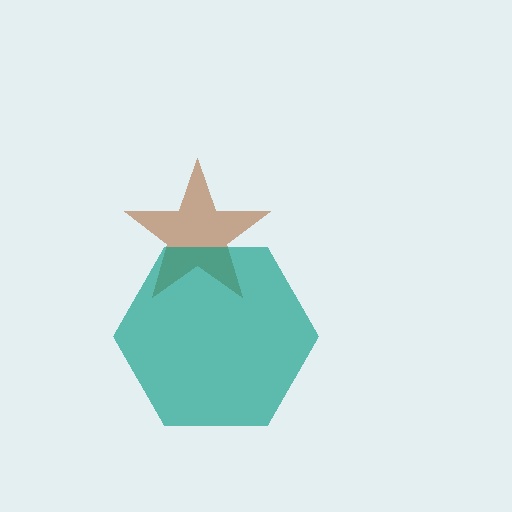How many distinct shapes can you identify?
There are 2 distinct shapes: a brown star, a teal hexagon.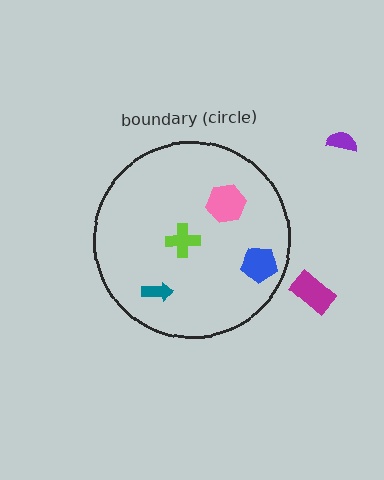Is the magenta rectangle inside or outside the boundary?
Outside.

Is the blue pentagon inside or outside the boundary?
Inside.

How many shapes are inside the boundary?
4 inside, 2 outside.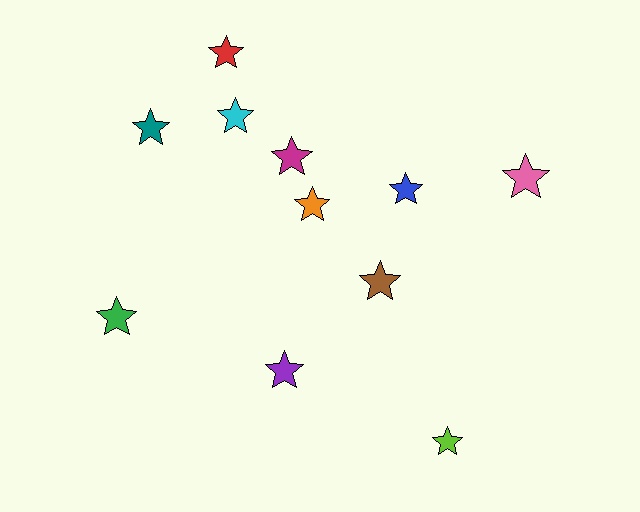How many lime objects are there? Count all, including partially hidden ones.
There is 1 lime object.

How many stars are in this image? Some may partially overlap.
There are 11 stars.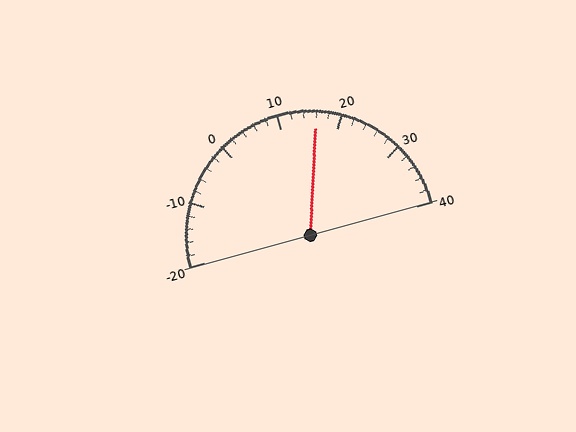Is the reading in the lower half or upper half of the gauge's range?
The reading is in the upper half of the range (-20 to 40).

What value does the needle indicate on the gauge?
The needle indicates approximately 16.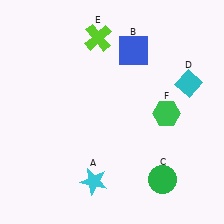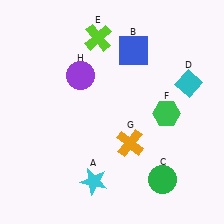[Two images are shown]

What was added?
An orange cross (G), a purple circle (H) were added in Image 2.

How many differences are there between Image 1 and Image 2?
There are 2 differences between the two images.